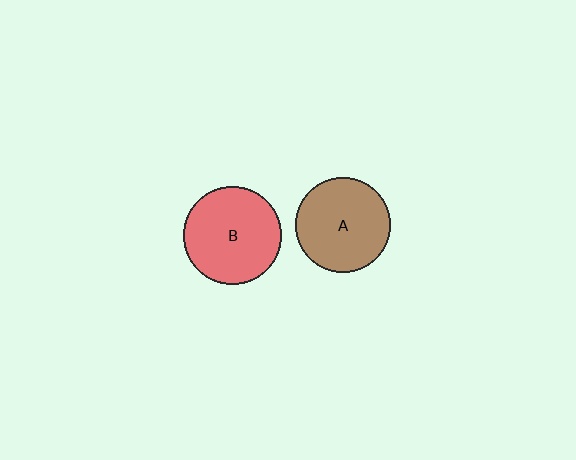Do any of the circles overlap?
No, none of the circles overlap.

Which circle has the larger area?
Circle B (red).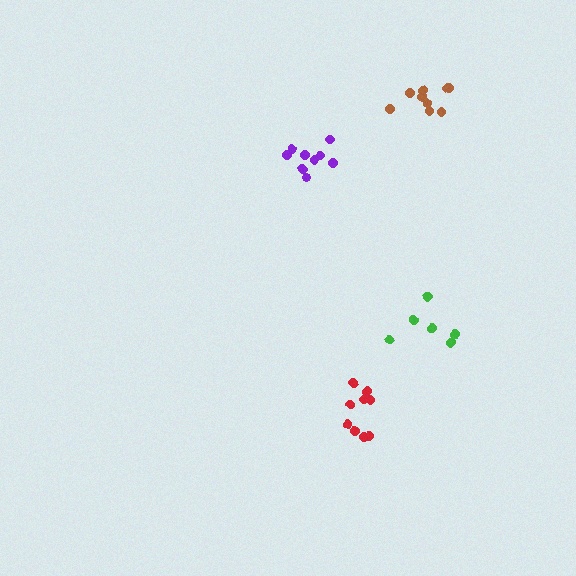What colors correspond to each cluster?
The clusters are colored: purple, brown, green, red.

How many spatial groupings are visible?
There are 4 spatial groupings.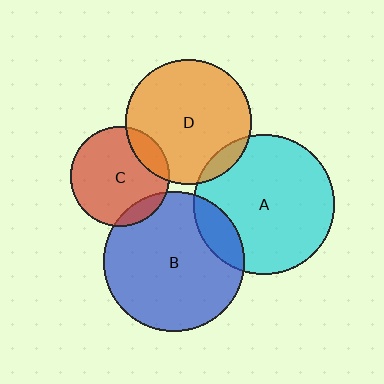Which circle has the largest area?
Circle B (blue).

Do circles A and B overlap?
Yes.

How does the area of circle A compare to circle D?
Approximately 1.3 times.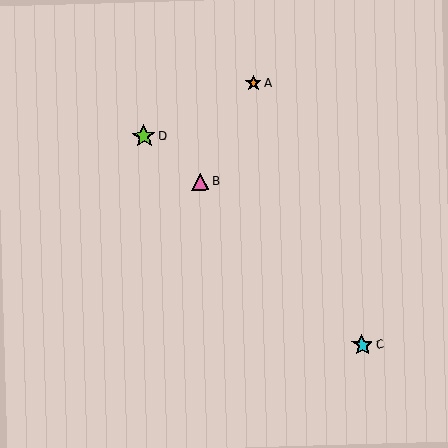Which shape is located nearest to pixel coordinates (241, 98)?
The orange star (labeled A) at (253, 83) is nearest to that location.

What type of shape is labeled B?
Shape B is a pink triangle.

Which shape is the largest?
The lime star (labeled D) is the largest.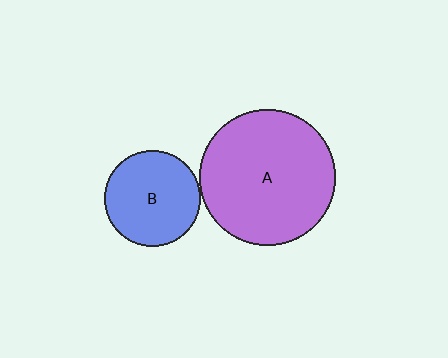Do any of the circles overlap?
No, none of the circles overlap.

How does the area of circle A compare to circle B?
Approximately 2.0 times.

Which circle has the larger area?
Circle A (purple).